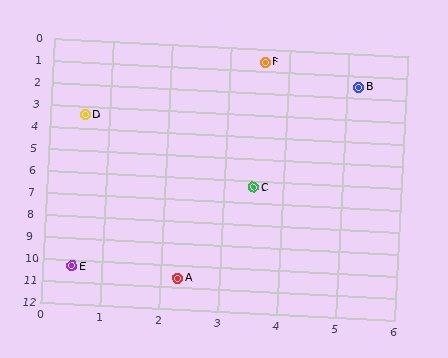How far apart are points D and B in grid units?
Points D and B are about 5.0 grid units apart.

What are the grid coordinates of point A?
Point A is at approximately (2.3, 10.6).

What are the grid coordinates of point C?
Point C is at approximately (3.5, 6.3).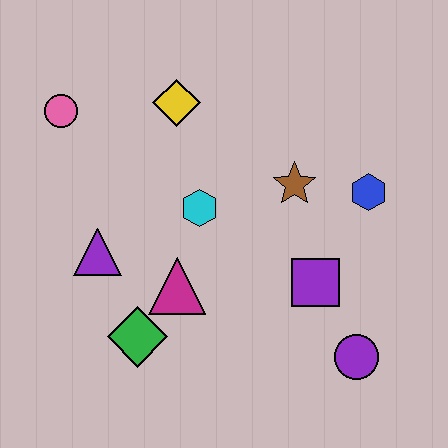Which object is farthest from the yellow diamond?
The purple circle is farthest from the yellow diamond.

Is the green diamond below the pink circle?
Yes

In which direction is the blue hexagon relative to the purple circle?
The blue hexagon is above the purple circle.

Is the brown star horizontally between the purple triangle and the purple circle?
Yes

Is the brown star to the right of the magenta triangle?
Yes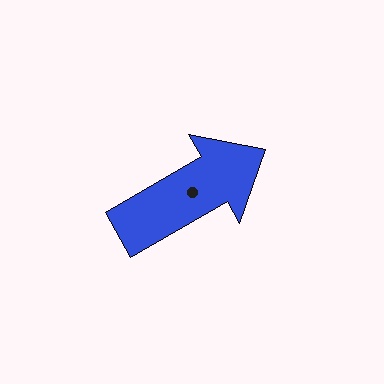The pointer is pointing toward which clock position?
Roughly 2 o'clock.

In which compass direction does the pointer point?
Northeast.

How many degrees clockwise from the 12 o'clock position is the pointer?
Approximately 60 degrees.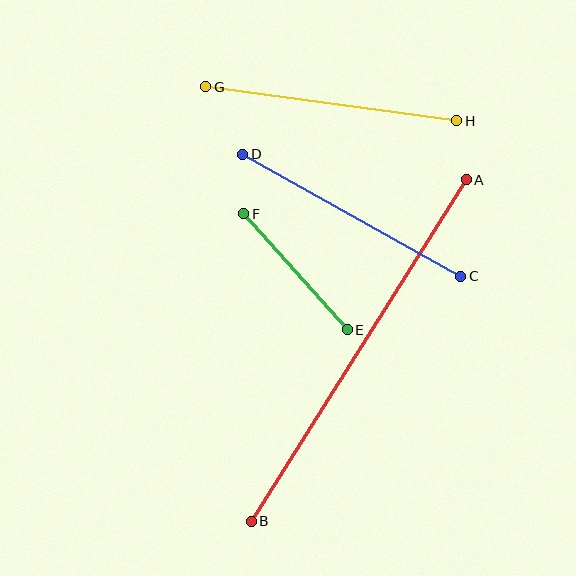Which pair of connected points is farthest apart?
Points A and B are farthest apart.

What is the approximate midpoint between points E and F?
The midpoint is at approximately (296, 272) pixels.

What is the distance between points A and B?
The distance is approximately 403 pixels.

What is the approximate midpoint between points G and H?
The midpoint is at approximately (331, 104) pixels.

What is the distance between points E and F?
The distance is approximately 156 pixels.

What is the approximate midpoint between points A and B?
The midpoint is at approximately (359, 351) pixels.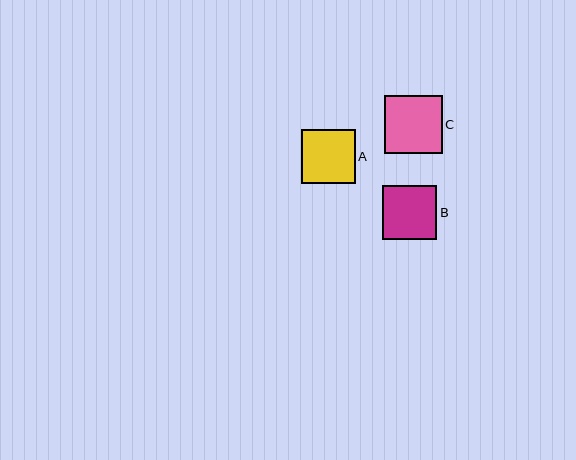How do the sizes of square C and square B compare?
Square C and square B are approximately the same size.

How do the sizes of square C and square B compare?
Square C and square B are approximately the same size.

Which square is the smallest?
Square A is the smallest with a size of approximately 54 pixels.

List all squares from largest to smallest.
From largest to smallest: C, B, A.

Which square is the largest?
Square C is the largest with a size of approximately 58 pixels.